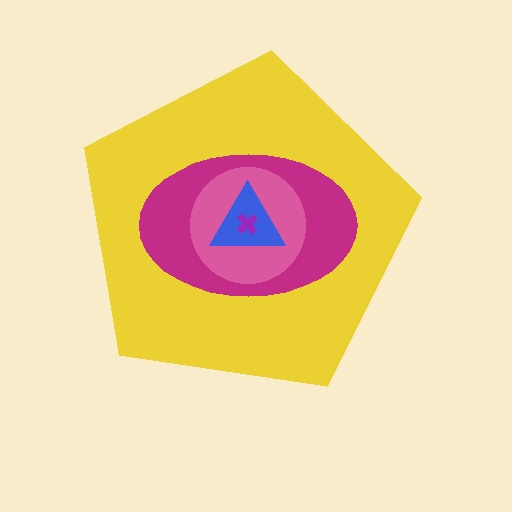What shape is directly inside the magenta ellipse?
The pink circle.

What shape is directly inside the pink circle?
The blue triangle.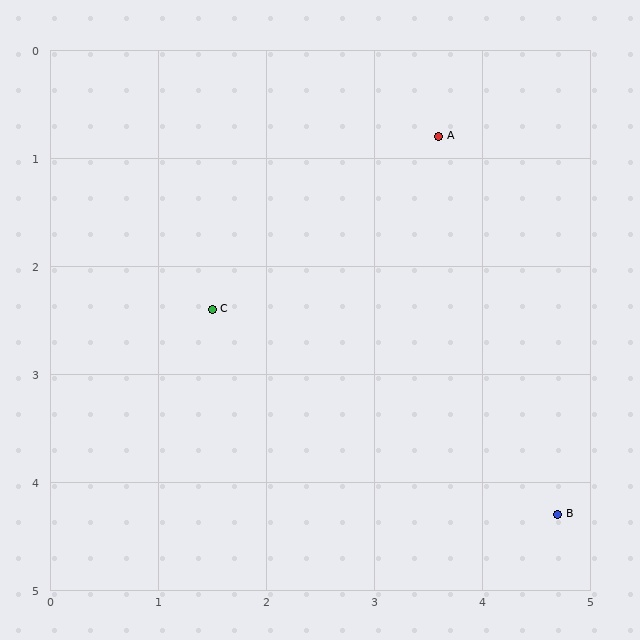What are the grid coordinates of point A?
Point A is at approximately (3.6, 0.8).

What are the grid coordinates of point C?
Point C is at approximately (1.5, 2.4).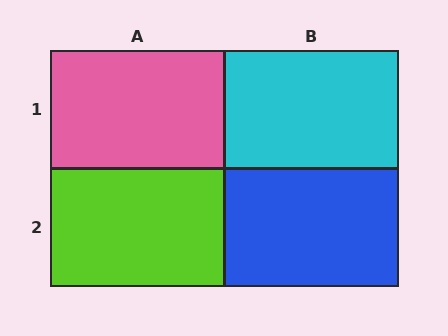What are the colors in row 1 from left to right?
Pink, cyan.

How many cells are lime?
1 cell is lime.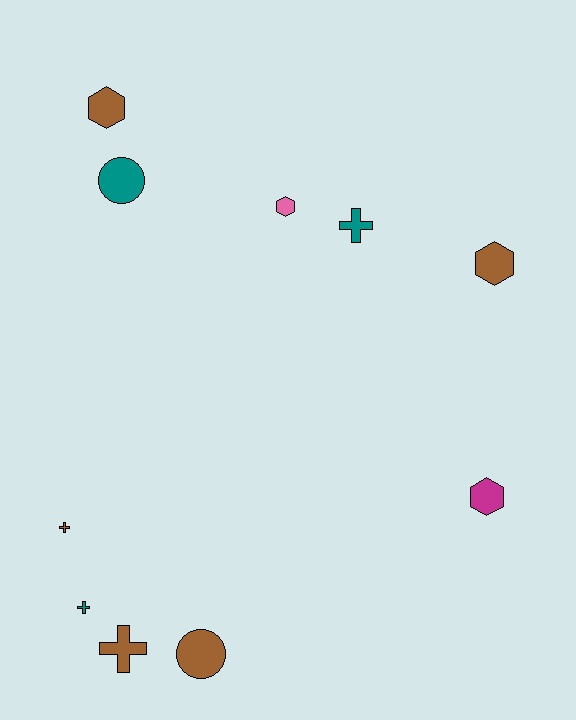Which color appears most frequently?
Brown, with 5 objects.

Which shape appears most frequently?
Hexagon, with 4 objects.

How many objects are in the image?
There are 10 objects.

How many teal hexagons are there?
There are no teal hexagons.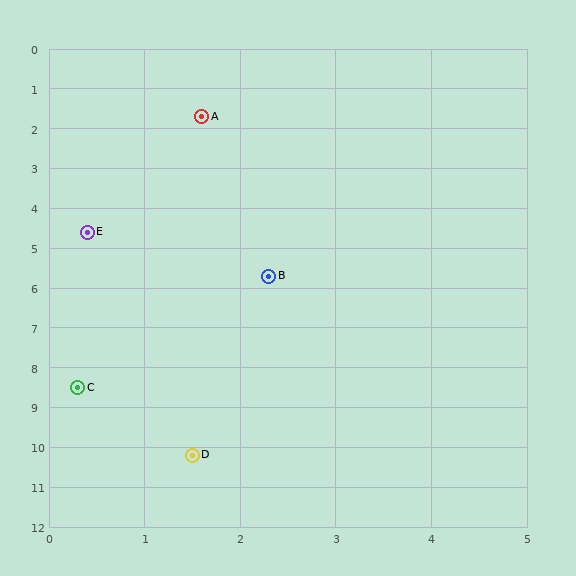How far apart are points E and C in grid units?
Points E and C are about 3.9 grid units apart.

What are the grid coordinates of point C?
Point C is at approximately (0.3, 8.5).